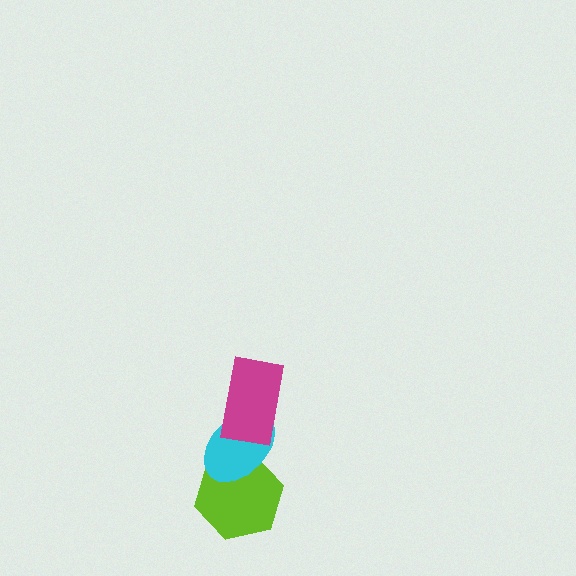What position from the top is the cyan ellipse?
The cyan ellipse is 2nd from the top.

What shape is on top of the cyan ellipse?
The magenta rectangle is on top of the cyan ellipse.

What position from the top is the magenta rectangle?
The magenta rectangle is 1st from the top.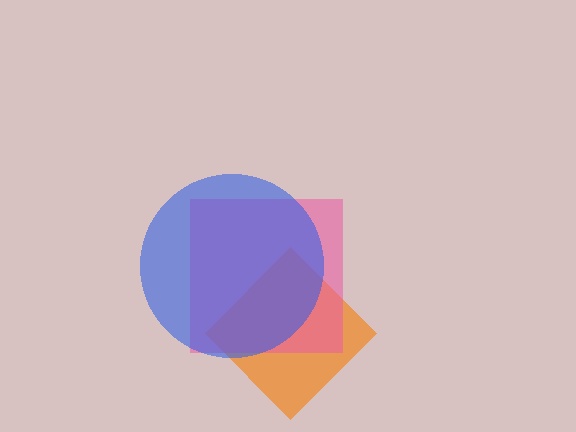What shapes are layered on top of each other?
The layered shapes are: an orange diamond, a pink square, a blue circle.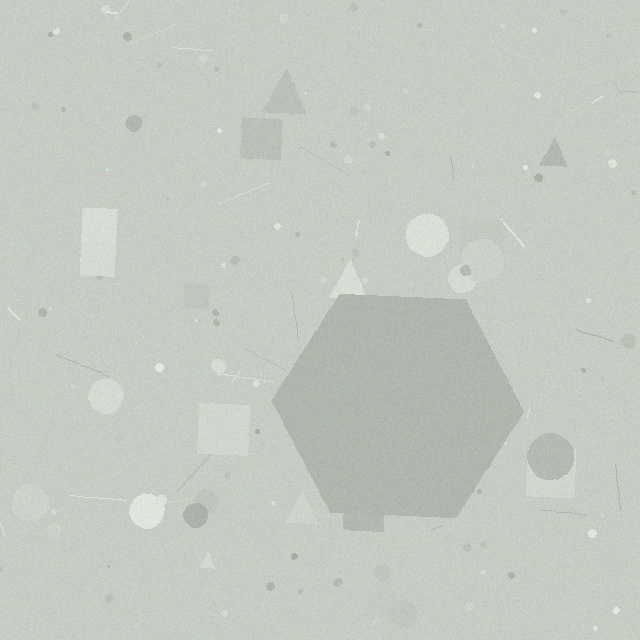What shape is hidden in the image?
A hexagon is hidden in the image.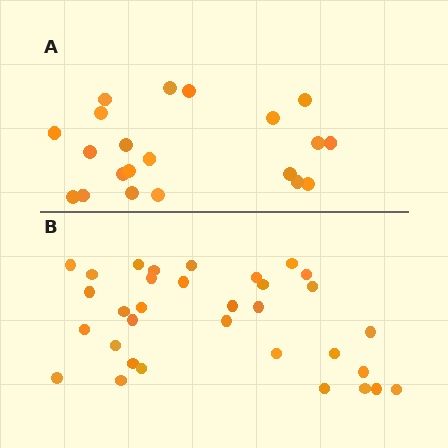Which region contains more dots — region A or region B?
Region B (the bottom region) has more dots.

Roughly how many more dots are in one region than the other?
Region B has roughly 12 or so more dots than region A.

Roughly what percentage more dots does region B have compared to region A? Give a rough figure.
About 55% more.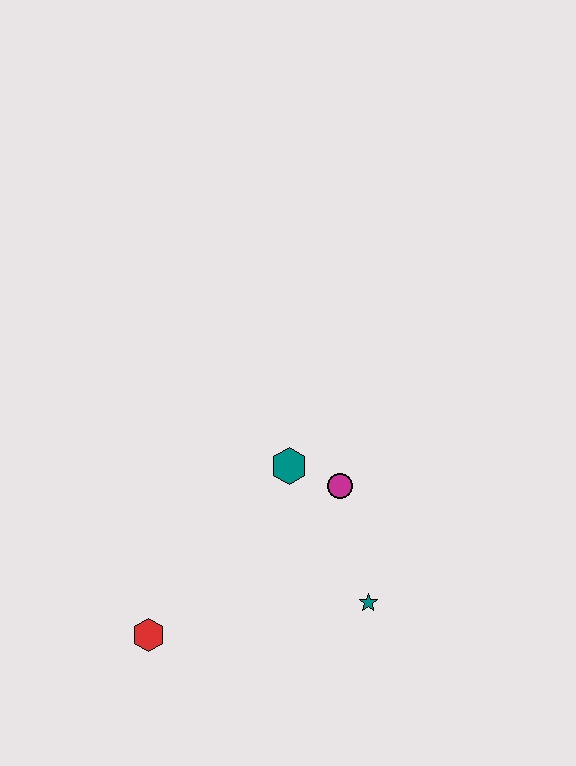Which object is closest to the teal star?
The magenta circle is closest to the teal star.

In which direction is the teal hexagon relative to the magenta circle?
The teal hexagon is to the left of the magenta circle.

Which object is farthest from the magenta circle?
The red hexagon is farthest from the magenta circle.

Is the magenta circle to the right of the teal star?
No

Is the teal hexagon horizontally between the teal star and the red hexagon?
Yes